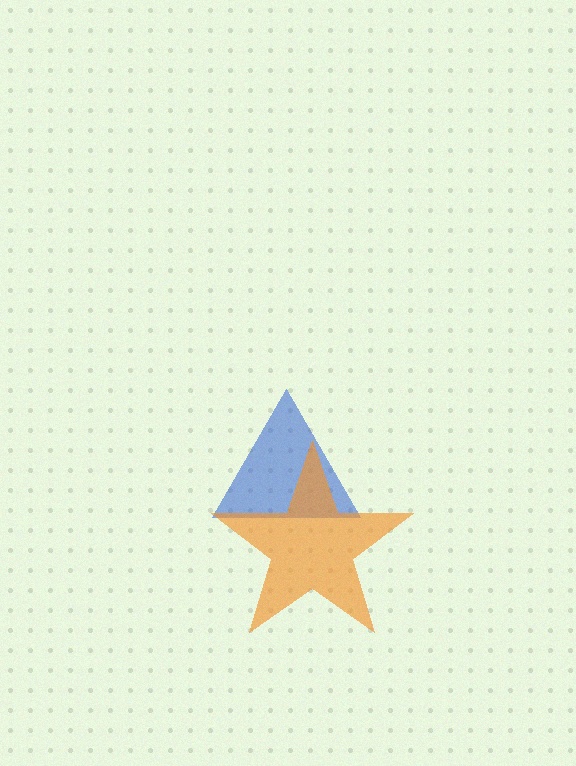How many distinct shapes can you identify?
There are 2 distinct shapes: a blue triangle, an orange star.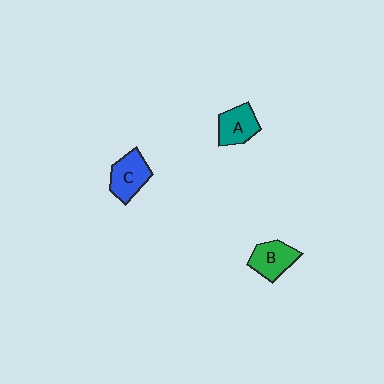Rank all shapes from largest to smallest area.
From largest to smallest: C (blue), B (green), A (teal).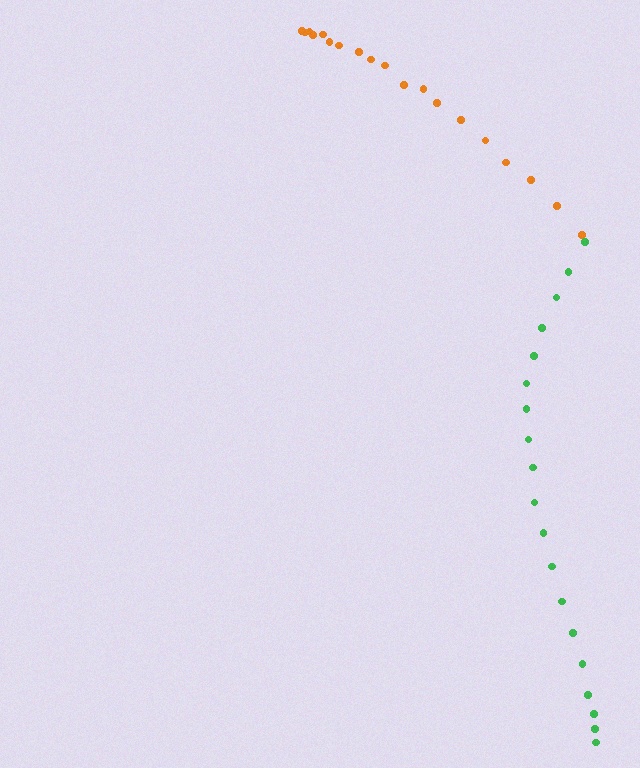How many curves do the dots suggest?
There are 2 distinct paths.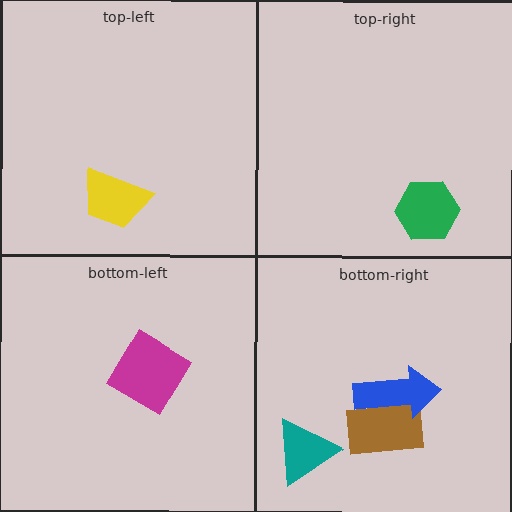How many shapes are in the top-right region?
1.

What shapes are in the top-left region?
The yellow trapezoid.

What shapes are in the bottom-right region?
The brown rectangle, the teal triangle, the blue arrow.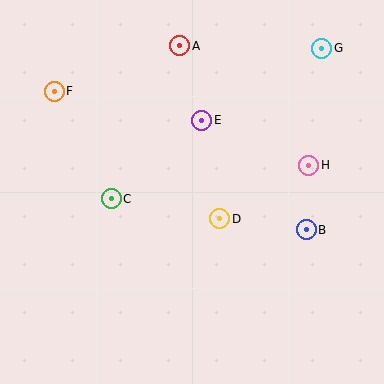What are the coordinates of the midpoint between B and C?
The midpoint between B and C is at (209, 214).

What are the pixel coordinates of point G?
Point G is at (322, 48).